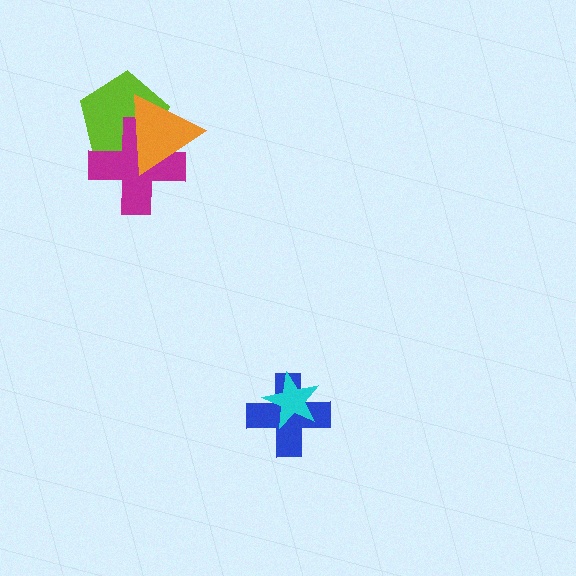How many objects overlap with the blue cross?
1 object overlaps with the blue cross.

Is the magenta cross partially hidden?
Yes, it is partially covered by another shape.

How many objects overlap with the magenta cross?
2 objects overlap with the magenta cross.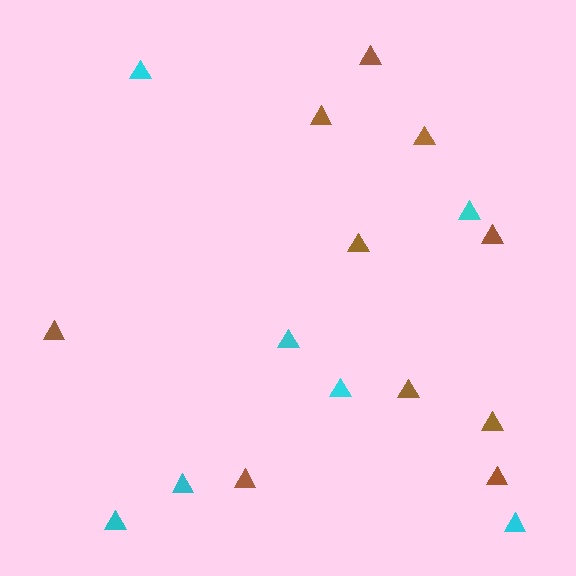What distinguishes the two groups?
There are 2 groups: one group of cyan triangles (7) and one group of brown triangles (10).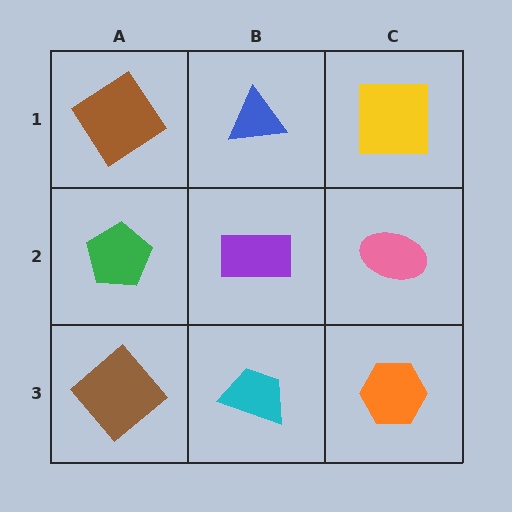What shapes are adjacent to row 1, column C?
A pink ellipse (row 2, column C), a blue triangle (row 1, column B).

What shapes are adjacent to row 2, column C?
A yellow square (row 1, column C), an orange hexagon (row 3, column C), a purple rectangle (row 2, column B).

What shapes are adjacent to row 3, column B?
A purple rectangle (row 2, column B), a brown diamond (row 3, column A), an orange hexagon (row 3, column C).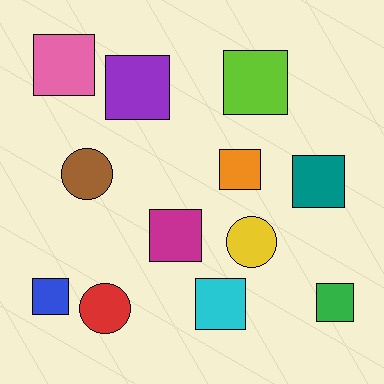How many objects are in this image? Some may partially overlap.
There are 12 objects.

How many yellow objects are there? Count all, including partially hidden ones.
There is 1 yellow object.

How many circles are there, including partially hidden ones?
There are 3 circles.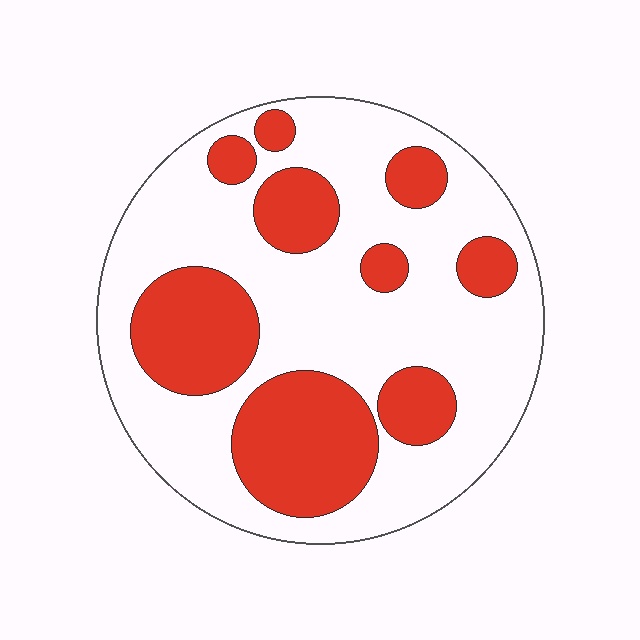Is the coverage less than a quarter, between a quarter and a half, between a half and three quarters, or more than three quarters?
Between a quarter and a half.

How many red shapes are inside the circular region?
9.